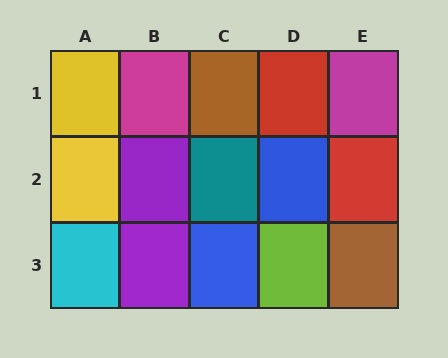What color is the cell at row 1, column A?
Yellow.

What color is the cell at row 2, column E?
Red.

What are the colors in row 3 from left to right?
Cyan, purple, blue, lime, brown.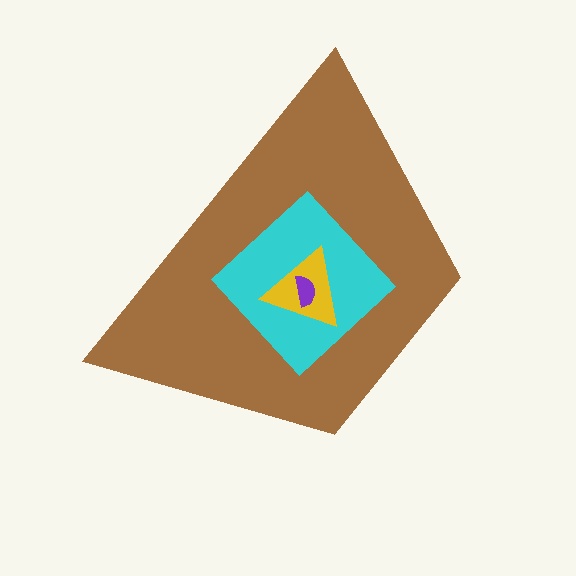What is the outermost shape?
The brown trapezoid.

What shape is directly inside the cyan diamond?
The yellow triangle.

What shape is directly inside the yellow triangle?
The purple semicircle.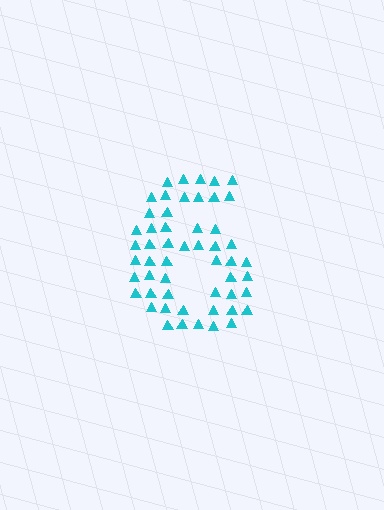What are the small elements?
The small elements are triangles.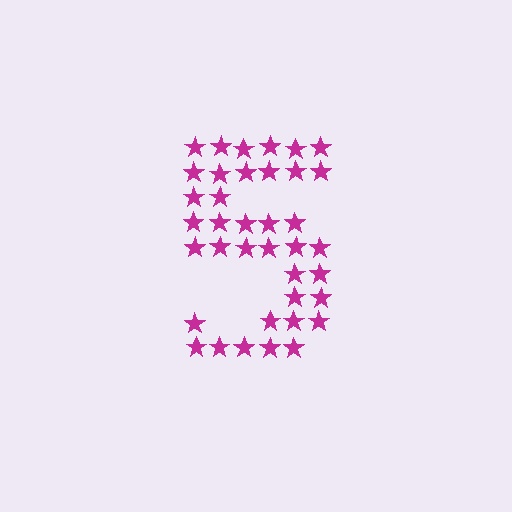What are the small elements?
The small elements are stars.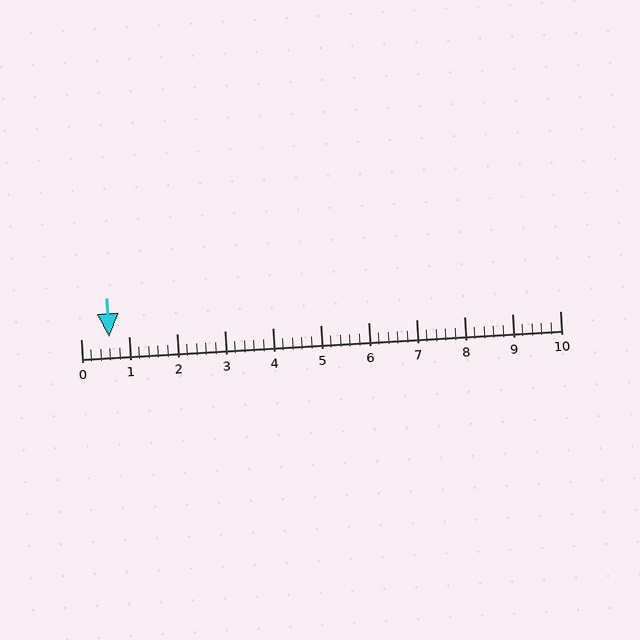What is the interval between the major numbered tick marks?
The major tick marks are spaced 1 units apart.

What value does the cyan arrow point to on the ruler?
The cyan arrow points to approximately 0.6.